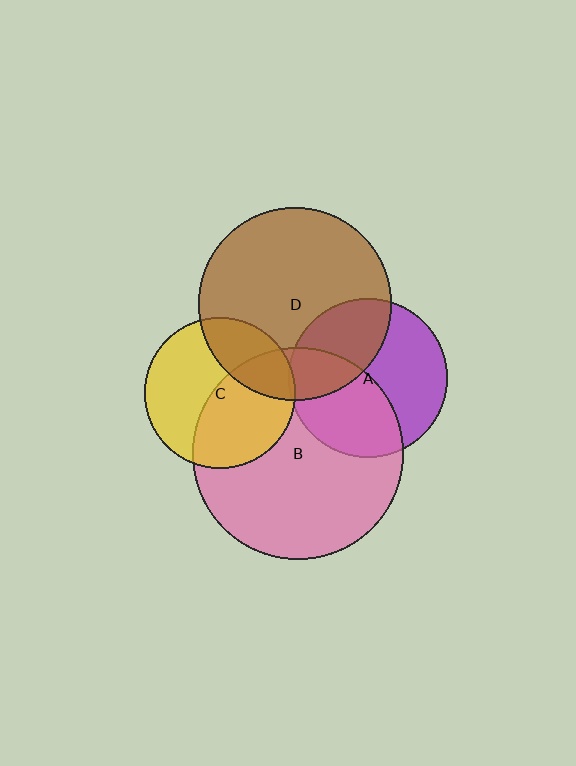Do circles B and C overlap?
Yes.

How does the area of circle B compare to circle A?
Approximately 1.8 times.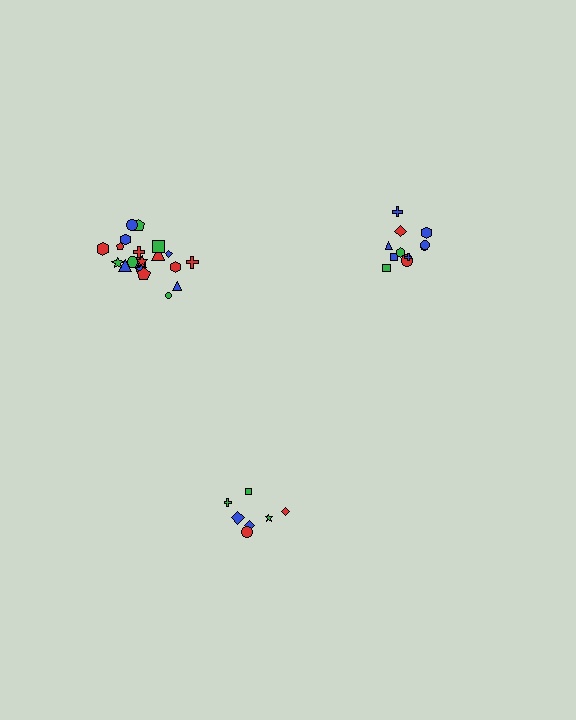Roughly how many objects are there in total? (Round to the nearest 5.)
Roughly 40 objects in total.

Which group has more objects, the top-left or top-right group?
The top-left group.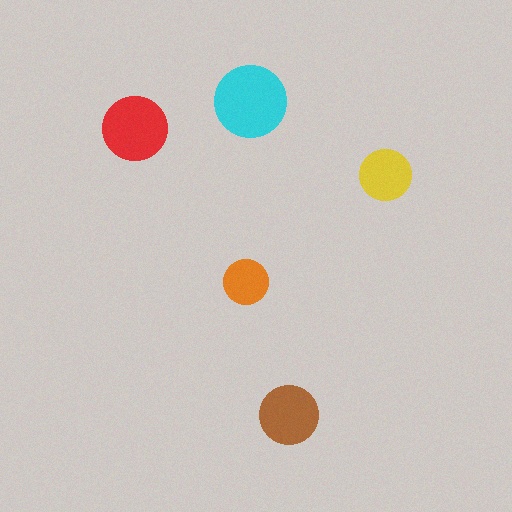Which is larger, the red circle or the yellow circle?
The red one.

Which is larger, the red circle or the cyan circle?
The cyan one.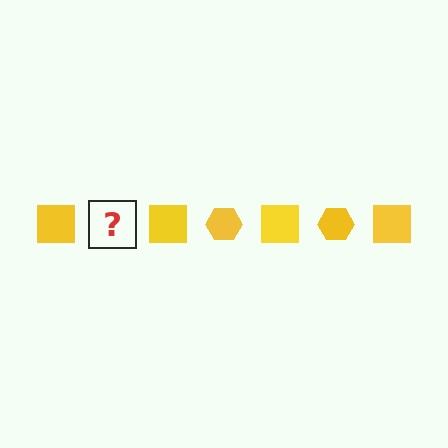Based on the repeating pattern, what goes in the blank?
The blank should be a yellow hexagon.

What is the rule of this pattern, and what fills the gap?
The rule is that the pattern cycles through square, hexagon shapes in yellow. The gap should be filled with a yellow hexagon.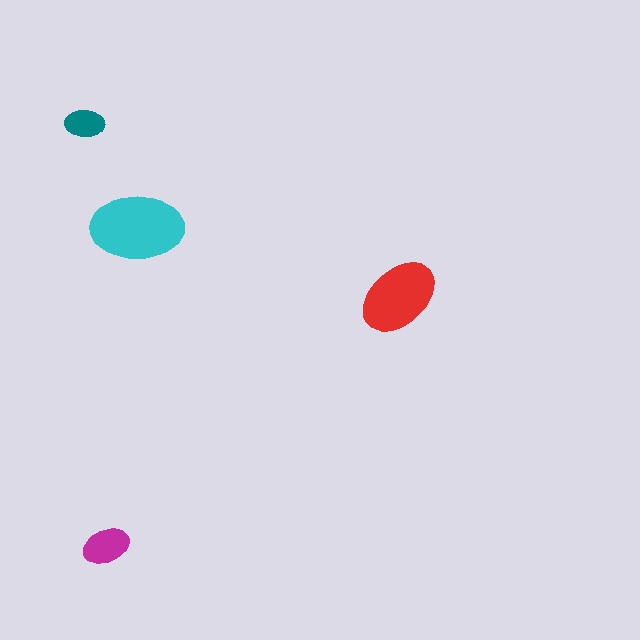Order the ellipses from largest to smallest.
the cyan one, the red one, the magenta one, the teal one.